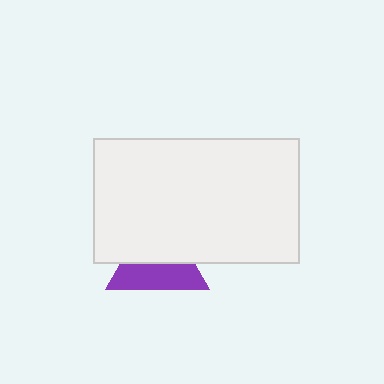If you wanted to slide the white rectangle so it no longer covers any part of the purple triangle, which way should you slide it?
Slide it up — that is the most direct way to separate the two shapes.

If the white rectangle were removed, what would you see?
You would see the complete purple triangle.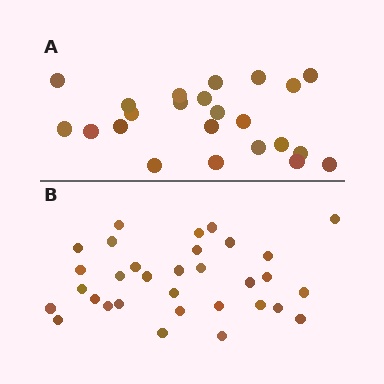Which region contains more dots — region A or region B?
Region B (the bottom region) has more dots.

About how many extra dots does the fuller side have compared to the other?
Region B has roughly 8 or so more dots than region A.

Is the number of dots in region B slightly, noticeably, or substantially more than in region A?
Region B has noticeably more, but not dramatically so. The ratio is roughly 1.4 to 1.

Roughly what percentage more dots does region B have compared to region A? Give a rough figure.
About 40% more.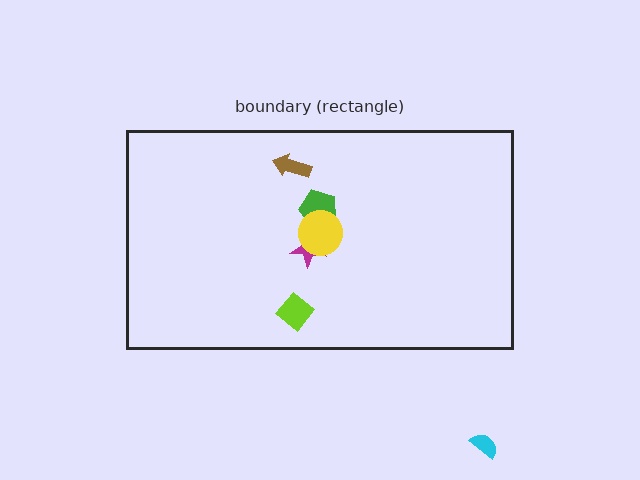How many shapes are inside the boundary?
5 inside, 1 outside.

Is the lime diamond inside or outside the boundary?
Inside.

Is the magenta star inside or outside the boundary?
Inside.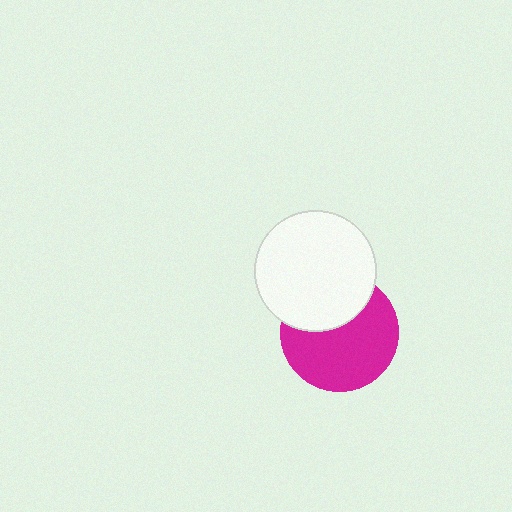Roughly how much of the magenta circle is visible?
Most of it is visible (roughly 65%).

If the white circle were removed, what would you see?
You would see the complete magenta circle.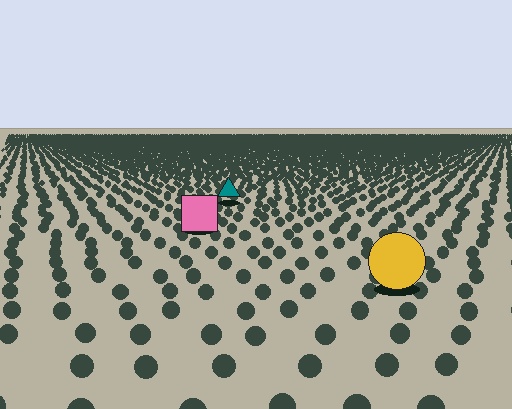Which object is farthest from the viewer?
The teal triangle is farthest from the viewer. It appears smaller and the ground texture around it is denser.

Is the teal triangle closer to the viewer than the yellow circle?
No. The yellow circle is closer — you can tell from the texture gradient: the ground texture is coarser near it.